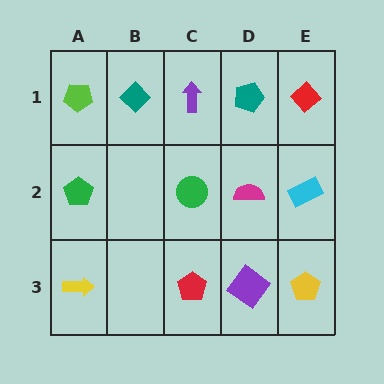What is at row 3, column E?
A yellow pentagon.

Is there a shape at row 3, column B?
No, that cell is empty.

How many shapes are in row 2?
4 shapes.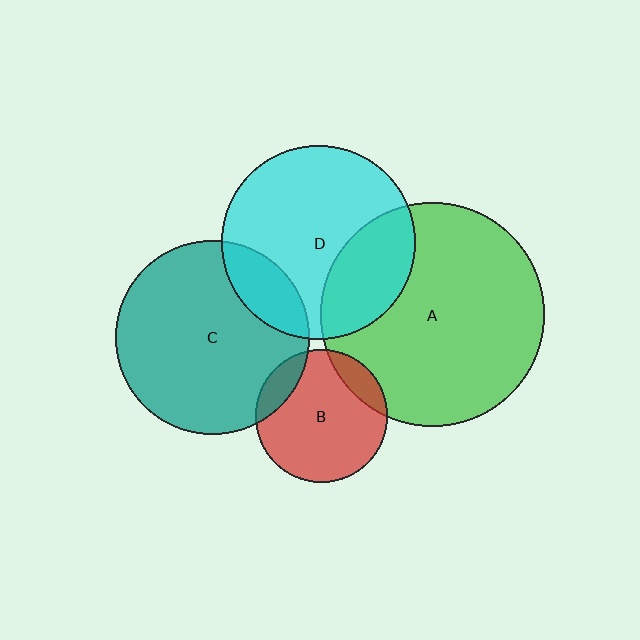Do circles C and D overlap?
Yes.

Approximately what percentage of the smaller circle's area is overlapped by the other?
Approximately 15%.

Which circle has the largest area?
Circle A (green).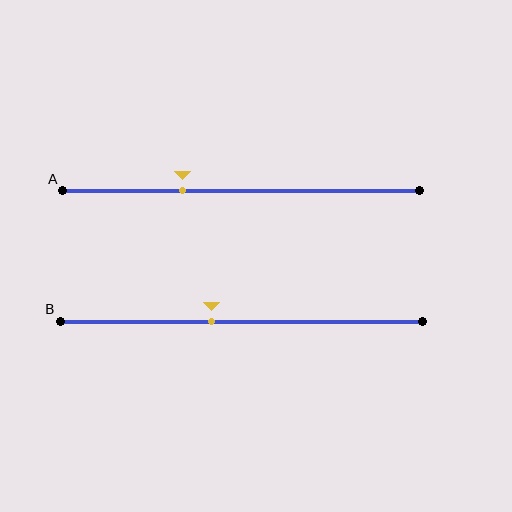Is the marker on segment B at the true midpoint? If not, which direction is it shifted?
No, the marker on segment B is shifted to the left by about 8% of the segment length.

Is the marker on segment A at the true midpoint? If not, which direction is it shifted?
No, the marker on segment A is shifted to the left by about 17% of the segment length.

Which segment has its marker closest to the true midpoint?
Segment B has its marker closest to the true midpoint.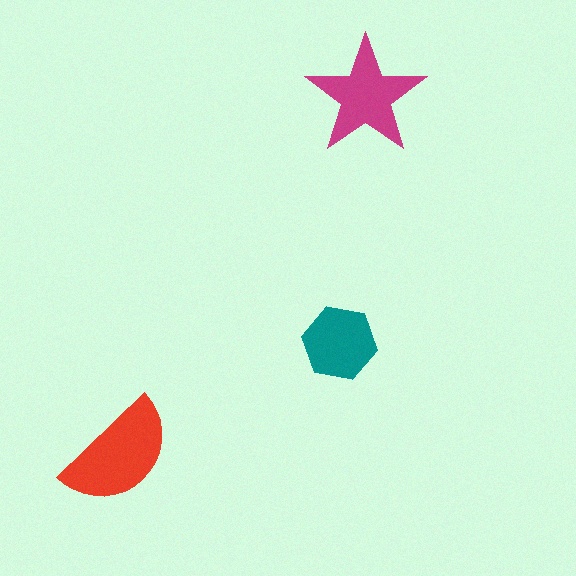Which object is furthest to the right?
The magenta star is rightmost.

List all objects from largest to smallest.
The red semicircle, the magenta star, the teal hexagon.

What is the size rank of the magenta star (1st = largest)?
2nd.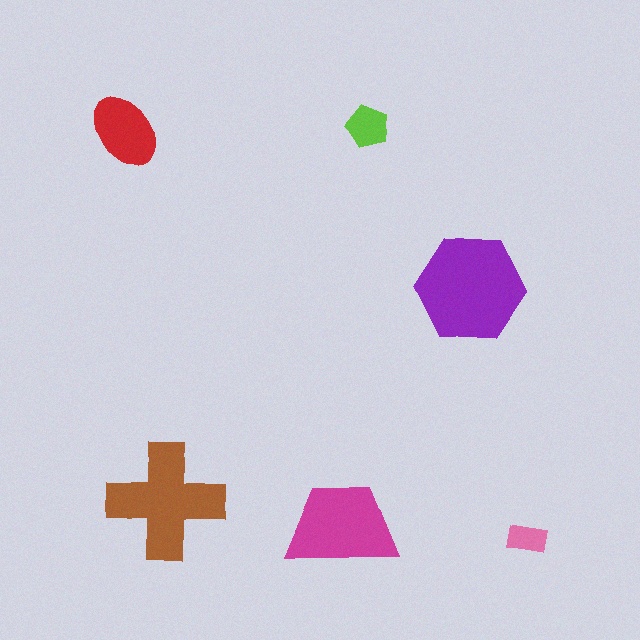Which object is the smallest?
The pink rectangle.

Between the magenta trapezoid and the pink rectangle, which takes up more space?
The magenta trapezoid.